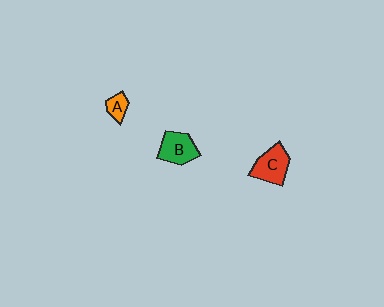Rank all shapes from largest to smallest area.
From largest to smallest: C (red), B (green), A (orange).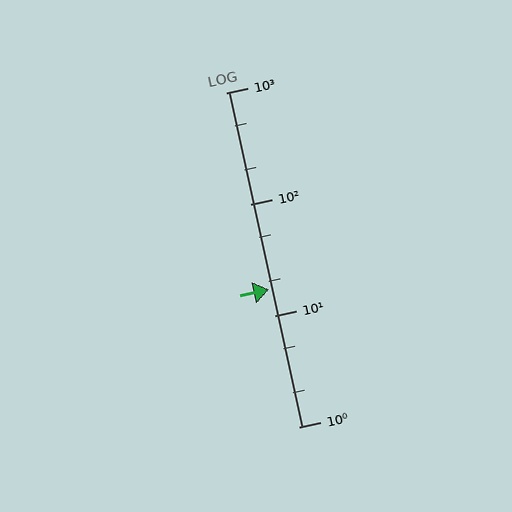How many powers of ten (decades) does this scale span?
The scale spans 3 decades, from 1 to 1000.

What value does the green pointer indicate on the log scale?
The pointer indicates approximately 17.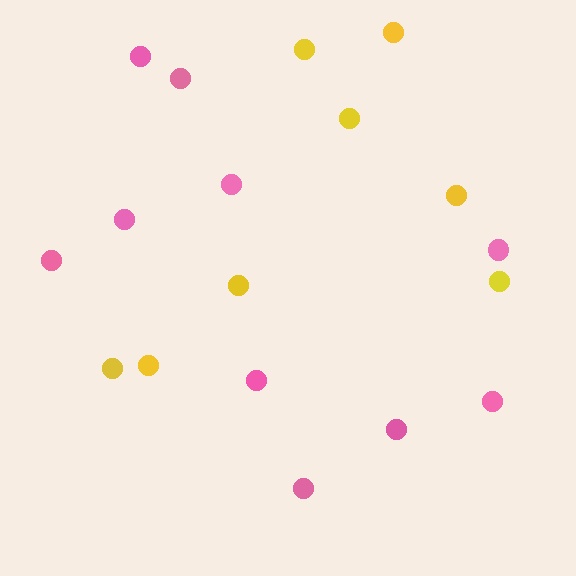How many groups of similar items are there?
There are 2 groups: one group of yellow circles (8) and one group of pink circles (10).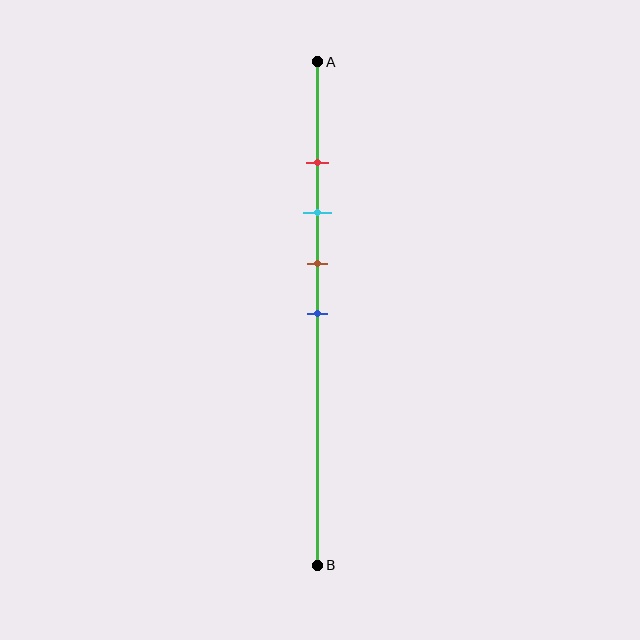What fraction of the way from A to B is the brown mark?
The brown mark is approximately 40% (0.4) of the way from A to B.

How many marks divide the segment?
There are 4 marks dividing the segment.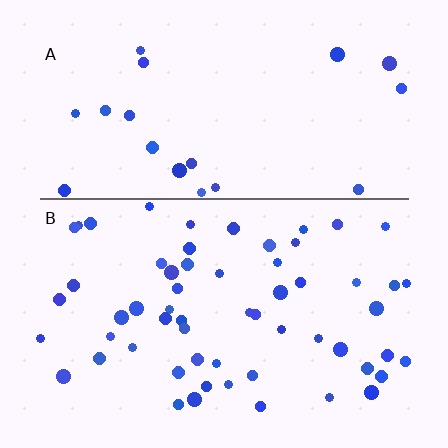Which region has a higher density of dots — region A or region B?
B (the bottom).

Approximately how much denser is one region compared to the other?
Approximately 2.9× — region B over region A.